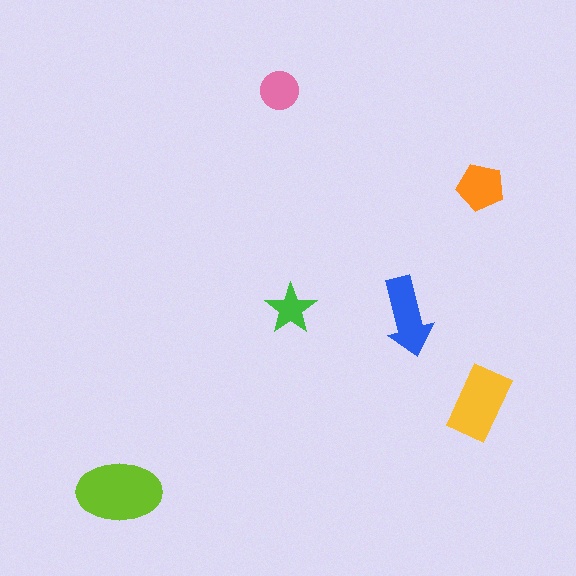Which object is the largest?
The lime ellipse.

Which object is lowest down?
The lime ellipse is bottommost.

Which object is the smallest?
The green star.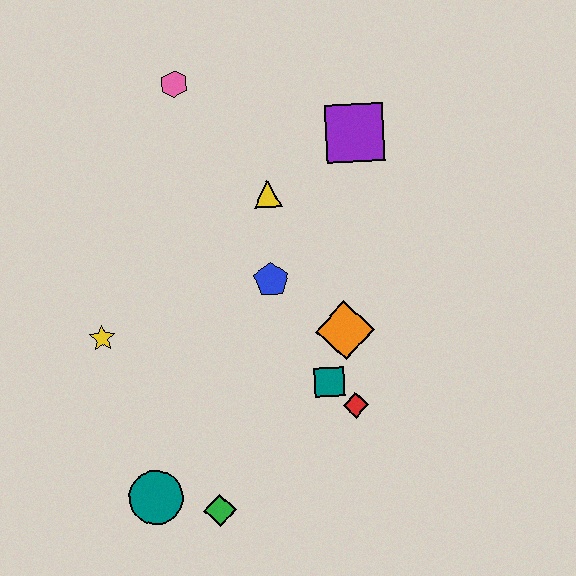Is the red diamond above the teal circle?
Yes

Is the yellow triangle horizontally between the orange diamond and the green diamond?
Yes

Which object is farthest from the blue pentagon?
The teal circle is farthest from the blue pentagon.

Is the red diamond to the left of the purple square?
Yes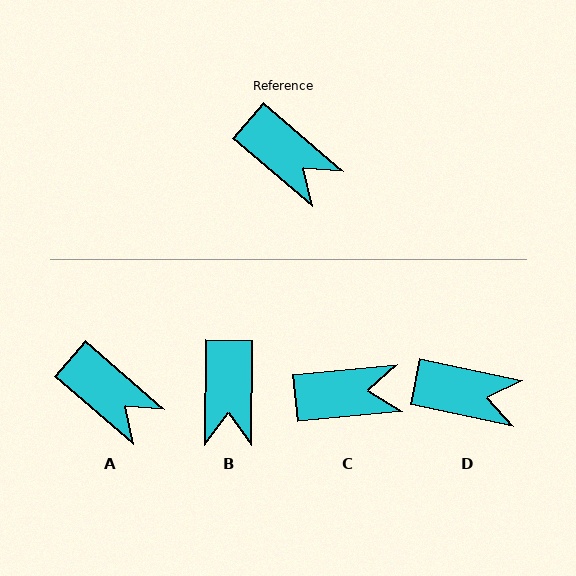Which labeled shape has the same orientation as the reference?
A.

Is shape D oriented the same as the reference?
No, it is off by about 29 degrees.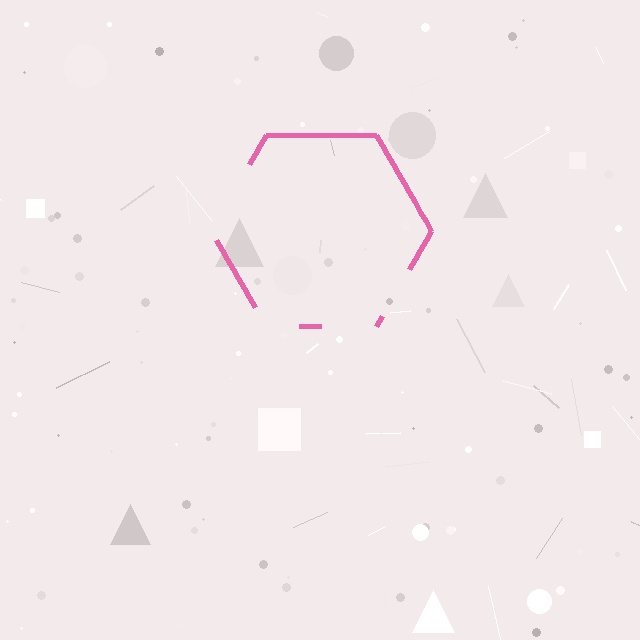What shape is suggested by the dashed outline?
The dashed outline suggests a hexagon.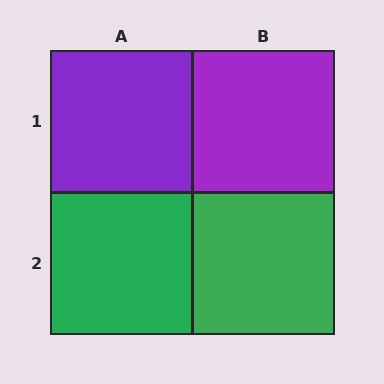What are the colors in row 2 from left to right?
Green, green.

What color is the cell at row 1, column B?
Purple.